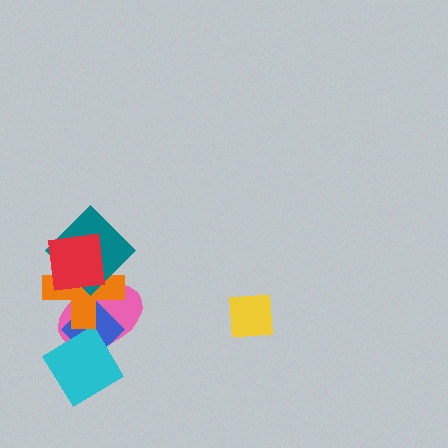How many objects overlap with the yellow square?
0 objects overlap with the yellow square.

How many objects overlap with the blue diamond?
3 objects overlap with the blue diamond.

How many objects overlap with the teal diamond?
3 objects overlap with the teal diamond.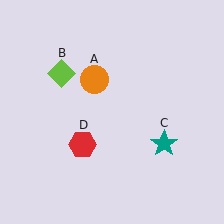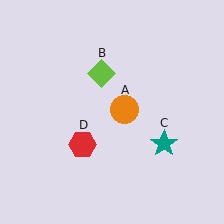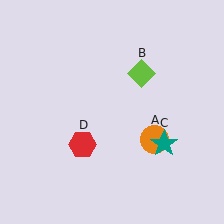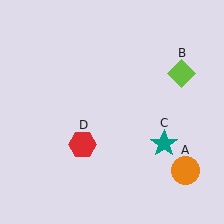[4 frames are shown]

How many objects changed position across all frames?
2 objects changed position: orange circle (object A), lime diamond (object B).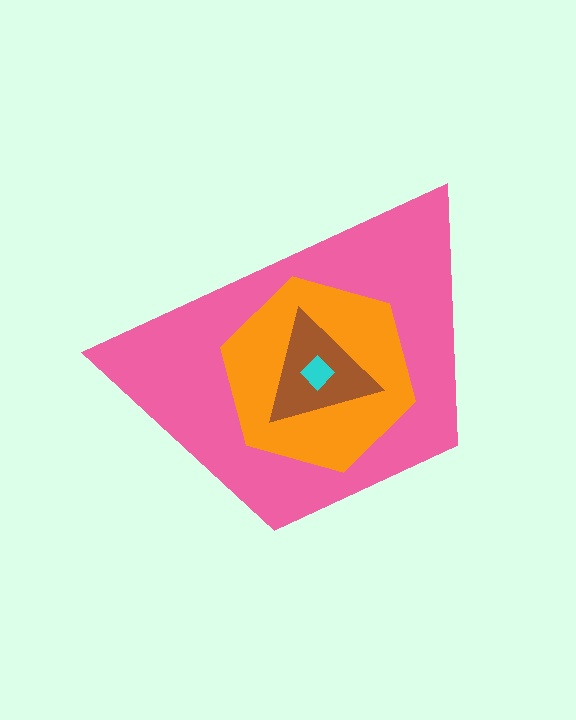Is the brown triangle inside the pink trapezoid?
Yes.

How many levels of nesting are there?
4.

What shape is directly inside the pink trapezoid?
The orange hexagon.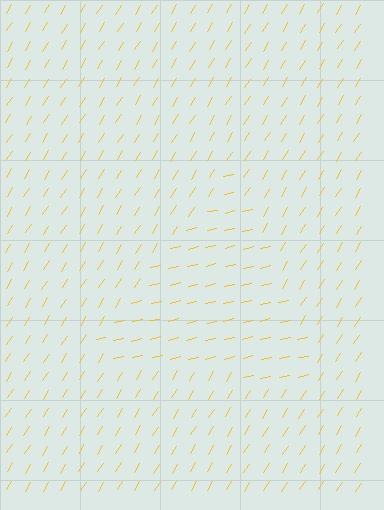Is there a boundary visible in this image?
Yes, there is a texture boundary formed by a change in line orientation.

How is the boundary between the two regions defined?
The boundary is defined purely by a change in line orientation (approximately 45 degrees difference). All lines are the same color and thickness.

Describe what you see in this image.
The image is filled with small yellow line segments. A triangle region in the image has lines oriented differently from the surrounding lines, creating a visible texture boundary.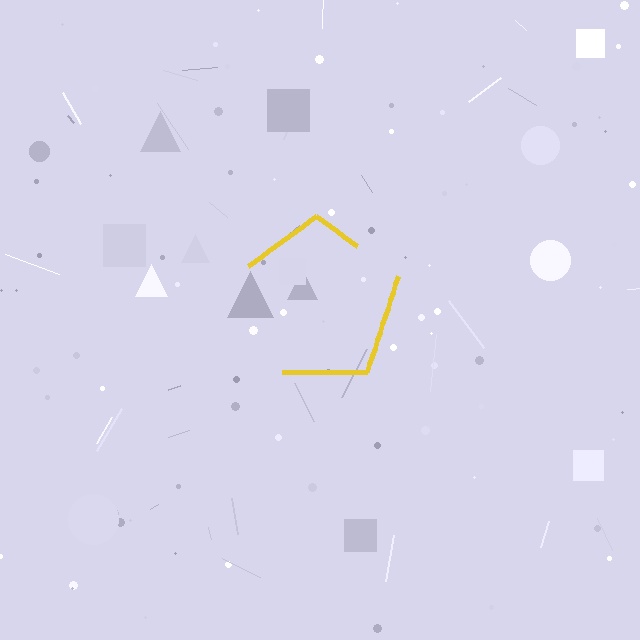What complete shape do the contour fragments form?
The contour fragments form a pentagon.